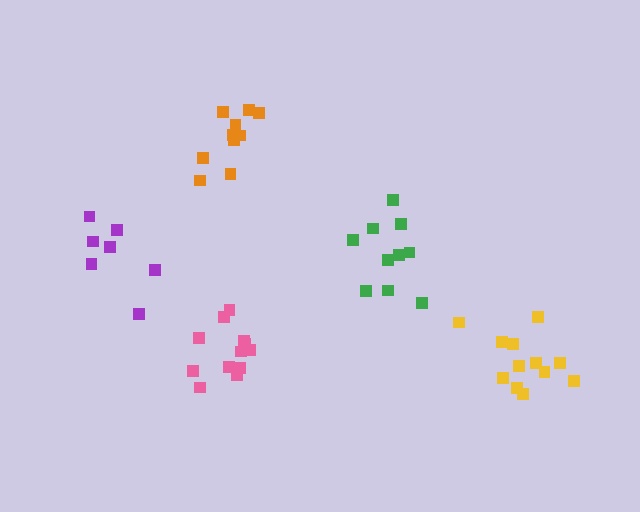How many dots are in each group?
Group 1: 10 dots, Group 2: 12 dots, Group 3: 12 dots, Group 4: 10 dots, Group 5: 7 dots (51 total).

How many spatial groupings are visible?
There are 5 spatial groupings.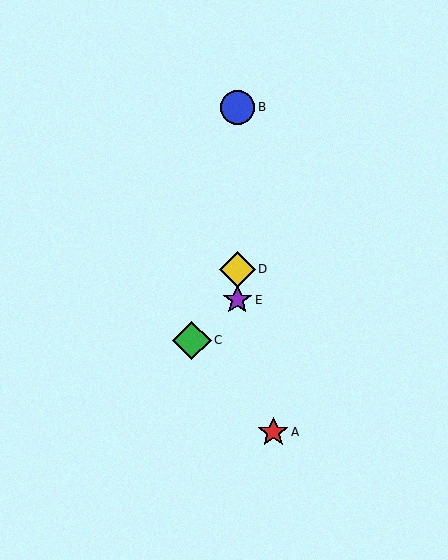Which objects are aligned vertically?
Objects B, D, E are aligned vertically.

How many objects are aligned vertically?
3 objects (B, D, E) are aligned vertically.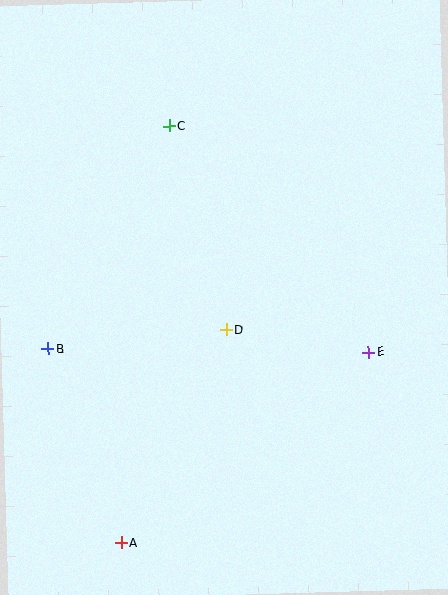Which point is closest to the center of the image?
Point D at (226, 330) is closest to the center.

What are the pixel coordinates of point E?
Point E is at (369, 352).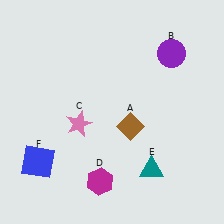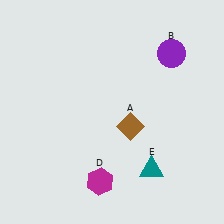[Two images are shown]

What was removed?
The pink star (C), the blue square (F) were removed in Image 2.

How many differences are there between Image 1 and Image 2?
There are 2 differences between the two images.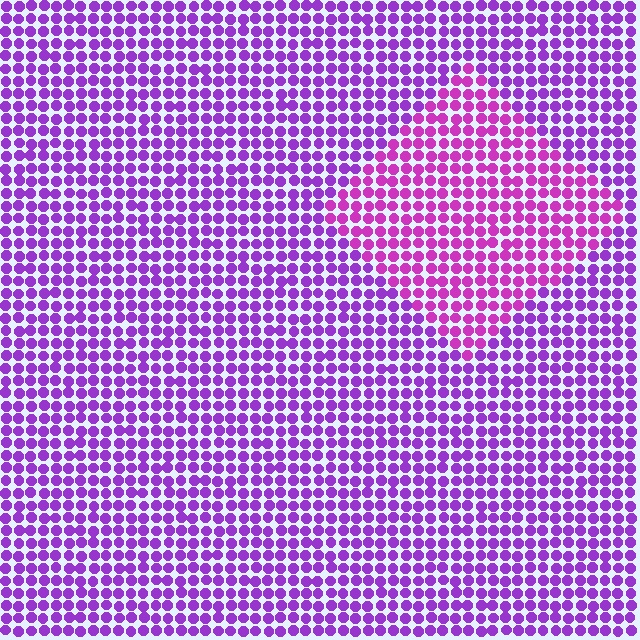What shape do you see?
I see a diamond.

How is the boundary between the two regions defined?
The boundary is defined purely by a slight shift in hue (about 27 degrees). Spacing, size, and orientation are identical on both sides.